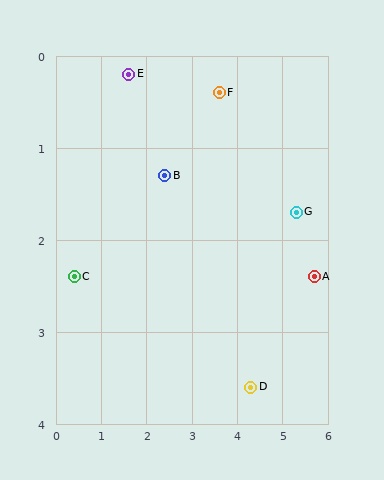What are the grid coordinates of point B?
Point B is at approximately (2.4, 1.3).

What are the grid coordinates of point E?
Point E is at approximately (1.6, 0.2).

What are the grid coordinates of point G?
Point G is at approximately (5.3, 1.7).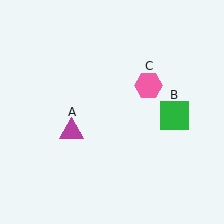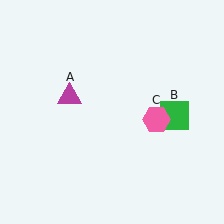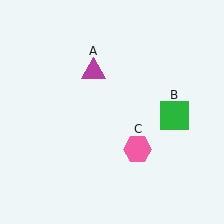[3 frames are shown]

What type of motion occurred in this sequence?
The magenta triangle (object A), pink hexagon (object C) rotated clockwise around the center of the scene.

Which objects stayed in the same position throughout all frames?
Green square (object B) remained stationary.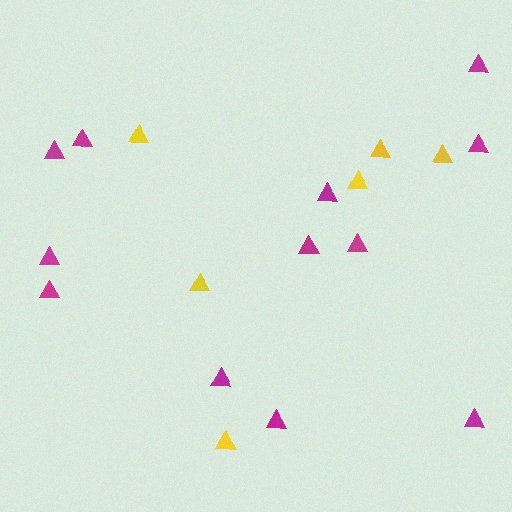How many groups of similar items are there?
There are 2 groups: one group of yellow triangles (6) and one group of magenta triangles (12).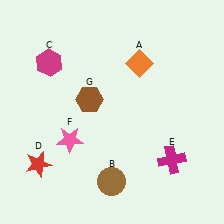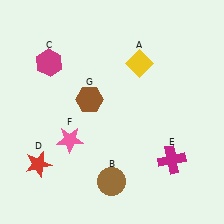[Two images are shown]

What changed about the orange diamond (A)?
In Image 1, A is orange. In Image 2, it changed to yellow.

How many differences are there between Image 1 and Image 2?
There is 1 difference between the two images.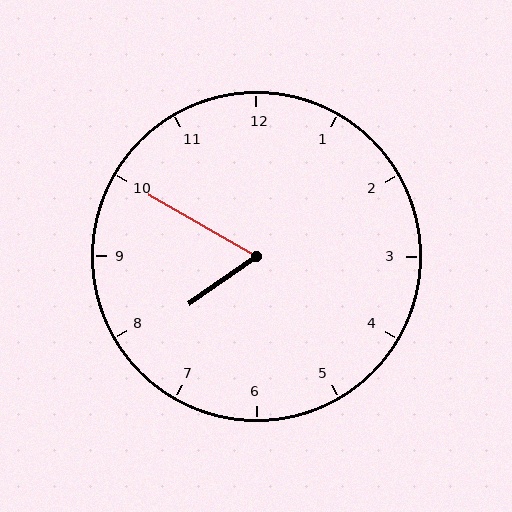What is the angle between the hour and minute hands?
Approximately 65 degrees.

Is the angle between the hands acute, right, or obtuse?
It is acute.